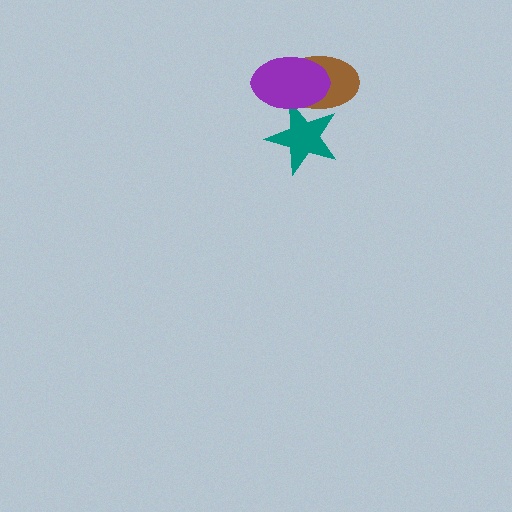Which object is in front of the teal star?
The purple ellipse is in front of the teal star.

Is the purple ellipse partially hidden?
No, no other shape covers it.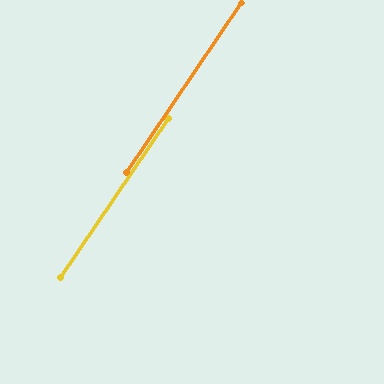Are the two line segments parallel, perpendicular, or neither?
Parallel — their directions differ by only 0.0°.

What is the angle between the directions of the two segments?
Approximately 0 degrees.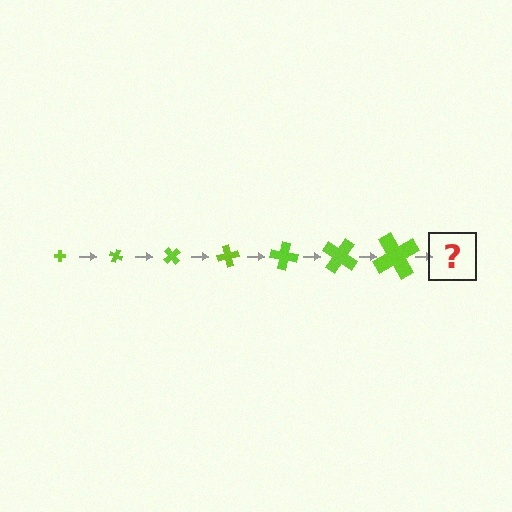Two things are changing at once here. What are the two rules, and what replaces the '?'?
The two rules are that the cross grows larger each step and it rotates 25 degrees each step. The '?' should be a cross, larger than the previous one and rotated 175 degrees from the start.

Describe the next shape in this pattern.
It should be a cross, larger than the previous one and rotated 175 degrees from the start.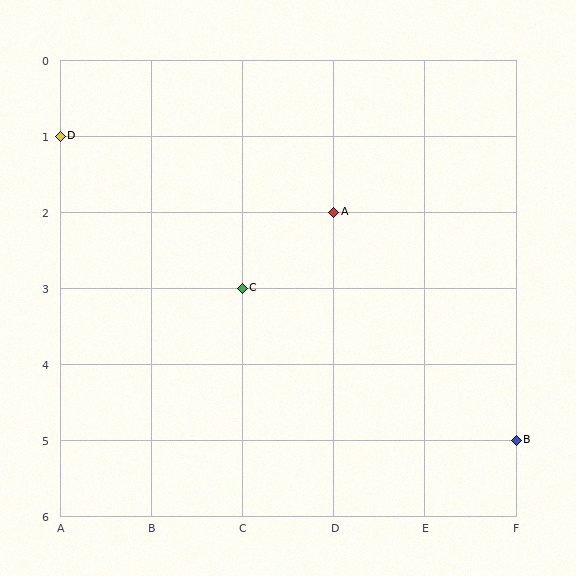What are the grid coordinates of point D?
Point D is at grid coordinates (A, 1).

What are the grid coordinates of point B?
Point B is at grid coordinates (F, 5).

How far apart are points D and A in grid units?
Points D and A are 3 columns and 1 row apart (about 3.2 grid units diagonally).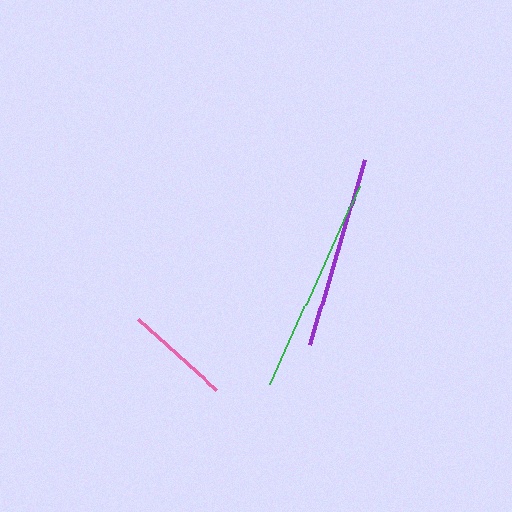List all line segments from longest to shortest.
From longest to shortest: green, purple, pink.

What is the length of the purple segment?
The purple segment is approximately 192 pixels long.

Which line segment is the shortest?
The pink line is the shortest at approximately 105 pixels.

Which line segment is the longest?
The green line is the longest at approximately 217 pixels.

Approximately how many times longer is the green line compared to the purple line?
The green line is approximately 1.1 times the length of the purple line.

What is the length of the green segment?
The green segment is approximately 217 pixels long.